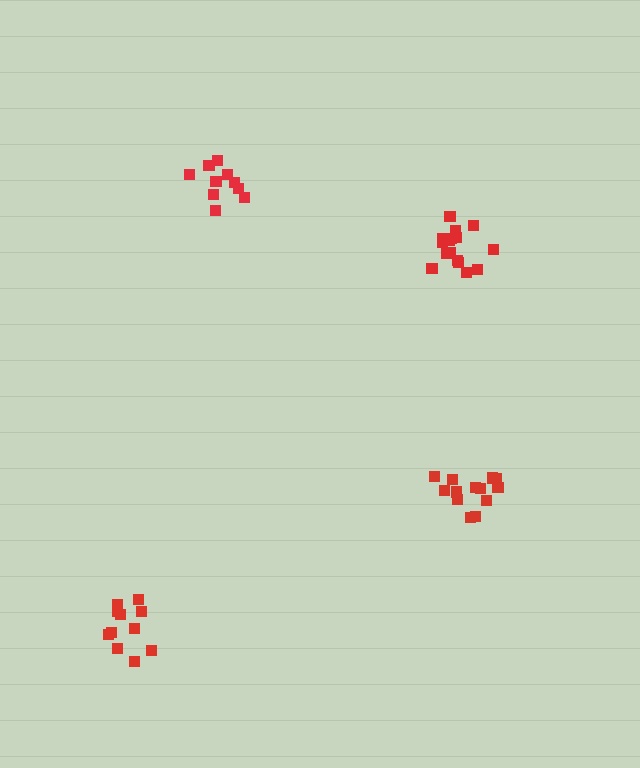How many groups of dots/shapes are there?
There are 4 groups.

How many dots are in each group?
Group 1: 10 dots, Group 2: 16 dots, Group 3: 11 dots, Group 4: 13 dots (50 total).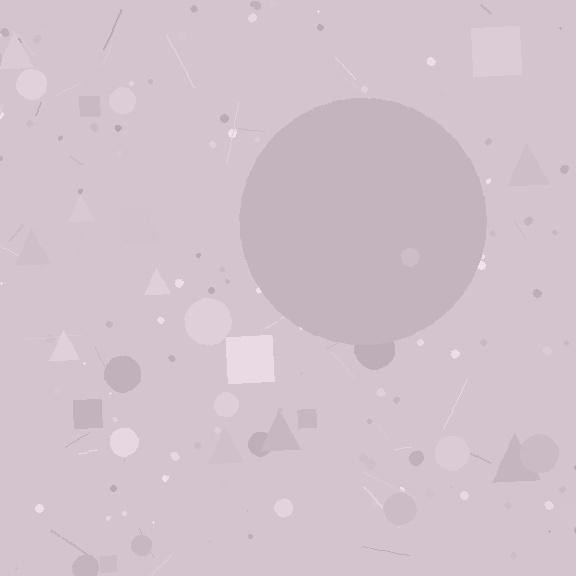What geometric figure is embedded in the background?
A circle is embedded in the background.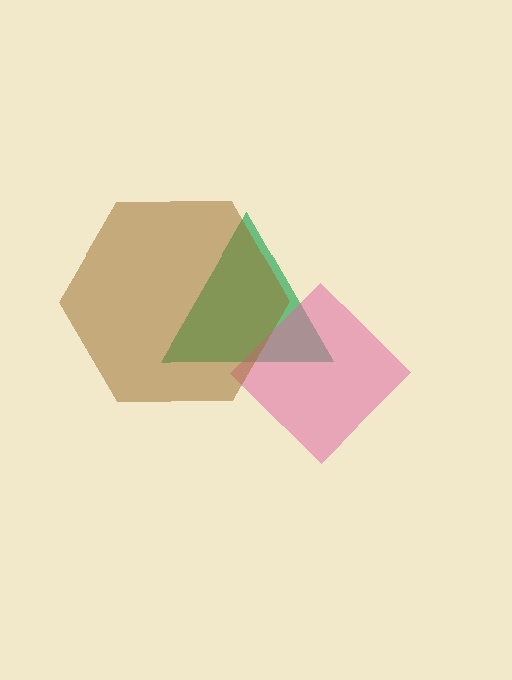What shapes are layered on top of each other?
The layered shapes are: a green triangle, a pink diamond, a brown hexagon.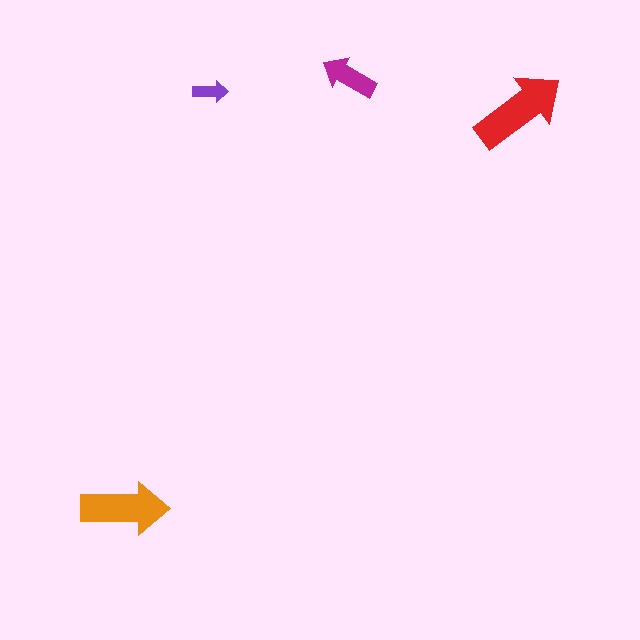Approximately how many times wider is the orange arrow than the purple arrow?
About 2.5 times wider.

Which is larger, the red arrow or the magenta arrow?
The red one.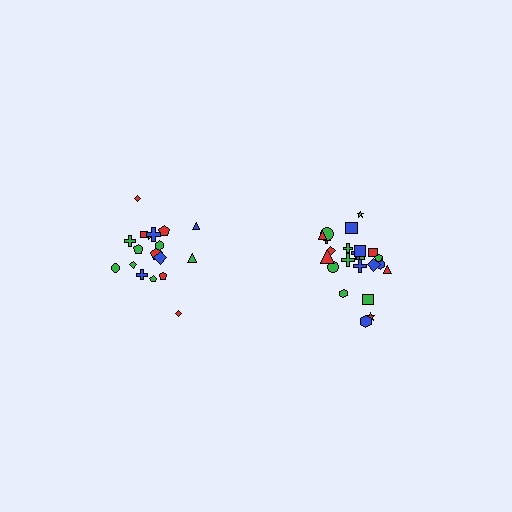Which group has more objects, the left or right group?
The right group.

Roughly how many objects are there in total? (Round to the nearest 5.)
Roughly 45 objects in total.